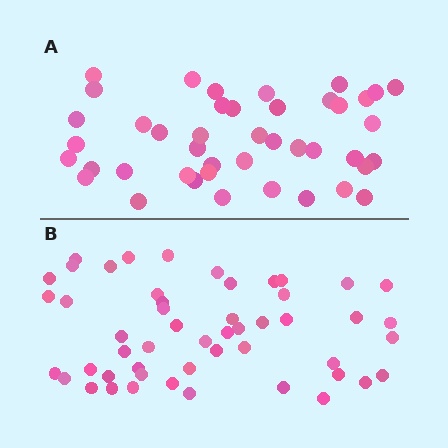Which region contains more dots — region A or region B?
Region B (the bottom region) has more dots.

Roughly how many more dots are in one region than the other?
Region B has roughly 8 or so more dots than region A.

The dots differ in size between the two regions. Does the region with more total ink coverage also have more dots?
No. Region A has more total ink coverage because its dots are larger, but region B actually contains more individual dots. Total area can be misleading — the number of items is what matters here.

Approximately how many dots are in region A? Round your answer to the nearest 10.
About 40 dots. (The exact count is 43, which rounds to 40.)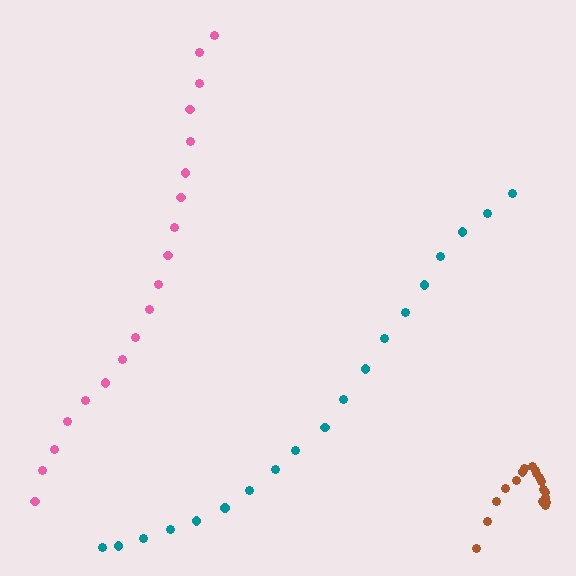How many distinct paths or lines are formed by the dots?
There are 3 distinct paths.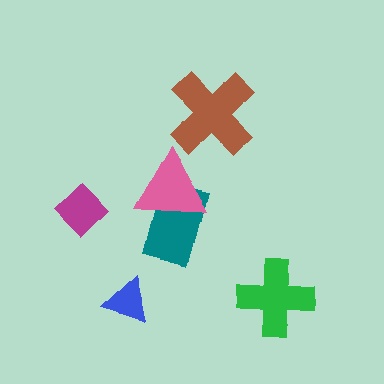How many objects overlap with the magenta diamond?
0 objects overlap with the magenta diamond.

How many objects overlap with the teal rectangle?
1 object overlaps with the teal rectangle.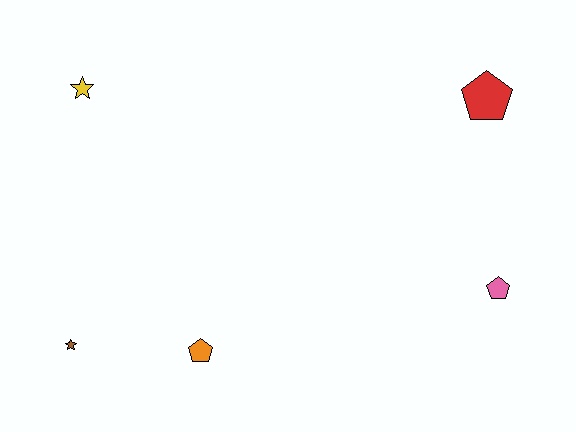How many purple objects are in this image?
There are no purple objects.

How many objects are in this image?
There are 5 objects.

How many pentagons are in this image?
There are 3 pentagons.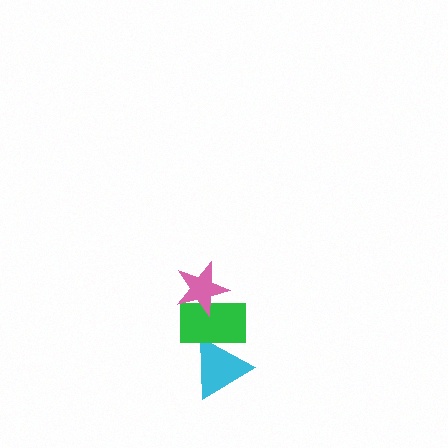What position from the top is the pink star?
The pink star is 1st from the top.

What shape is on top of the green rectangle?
The pink star is on top of the green rectangle.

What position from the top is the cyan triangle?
The cyan triangle is 3rd from the top.